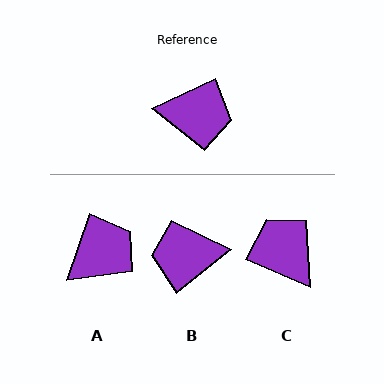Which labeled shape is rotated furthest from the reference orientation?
B, about 167 degrees away.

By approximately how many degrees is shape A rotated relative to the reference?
Approximately 46 degrees counter-clockwise.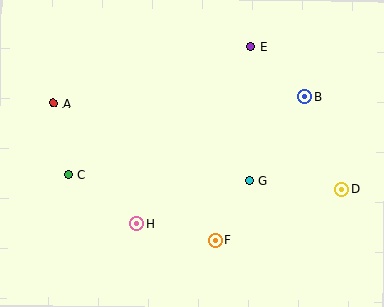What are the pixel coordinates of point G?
Point G is at (249, 181).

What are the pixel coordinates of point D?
Point D is at (341, 189).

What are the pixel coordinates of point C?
Point C is at (68, 174).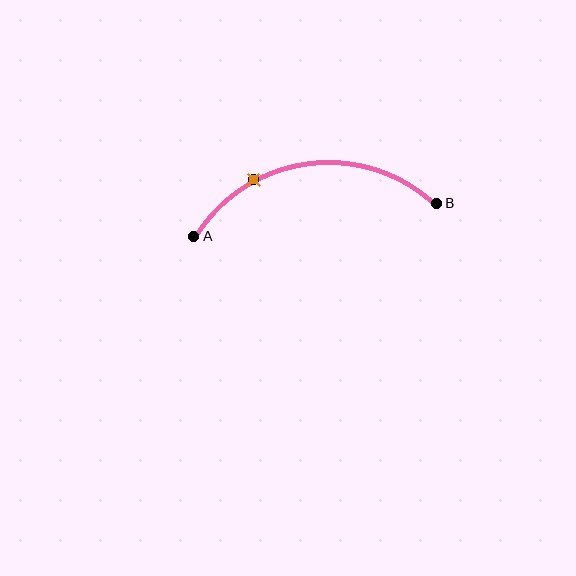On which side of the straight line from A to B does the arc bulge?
The arc bulges above the straight line connecting A and B.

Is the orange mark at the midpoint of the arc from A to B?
No. The orange mark lies on the arc but is closer to endpoint A. The arc midpoint would be at the point on the curve equidistant along the arc from both A and B.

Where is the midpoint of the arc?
The arc midpoint is the point on the curve farthest from the straight line joining A and B. It sits above that line.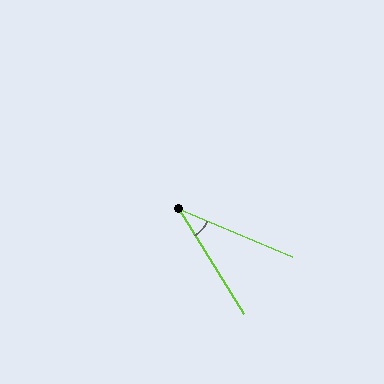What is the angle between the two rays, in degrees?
Approximately 36 degrees.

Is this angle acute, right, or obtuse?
It is acute.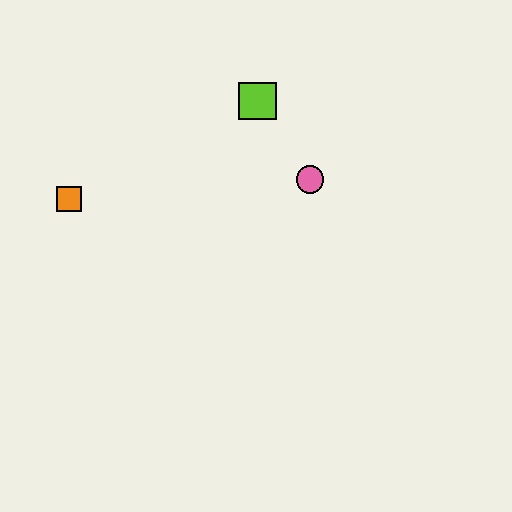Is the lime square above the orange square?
Yes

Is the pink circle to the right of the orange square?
Yes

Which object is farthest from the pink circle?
The orange square is farthest from the pink circle.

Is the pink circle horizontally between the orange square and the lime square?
No